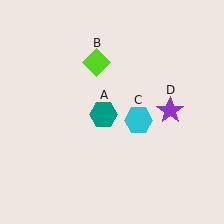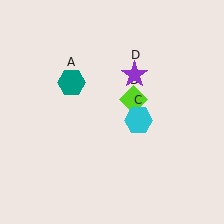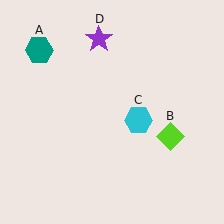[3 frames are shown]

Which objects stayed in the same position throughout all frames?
Cyan hexagon (object C) remained stationary.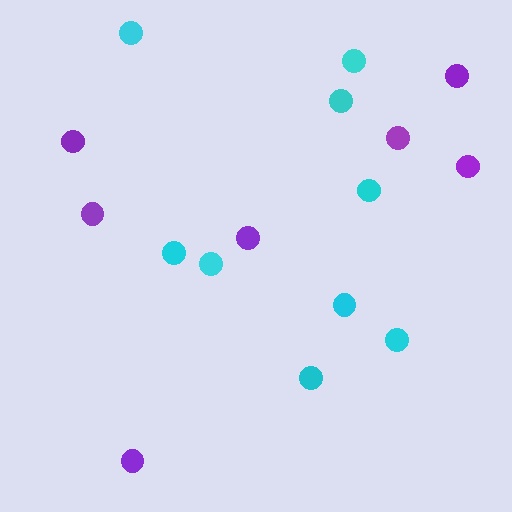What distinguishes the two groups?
There are 2 groups: one group of cyan circles (9) and one group of purple circles (7).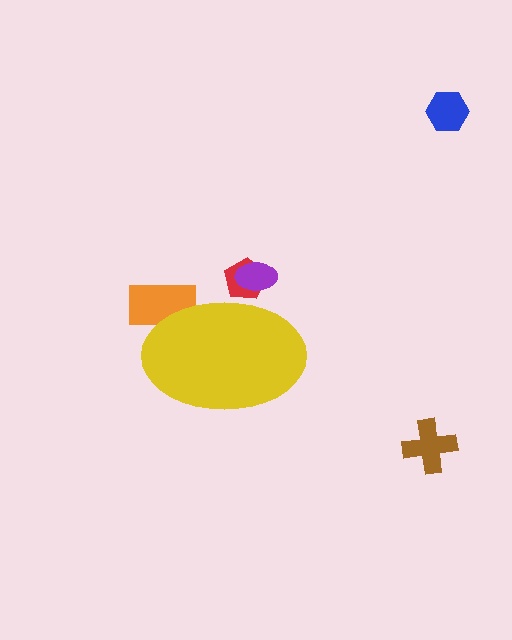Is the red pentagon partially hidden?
Yes, the red pentagon is partially hidden behind the yellow ellipse.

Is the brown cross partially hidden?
No, the brown cross is fully visible.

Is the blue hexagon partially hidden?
No, the blue hexagon is fully visible.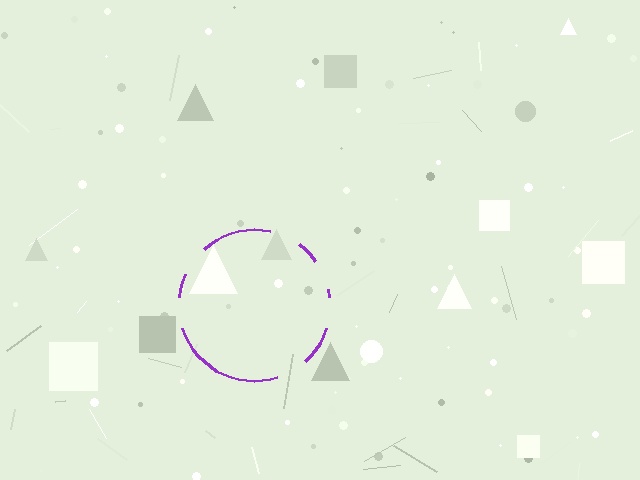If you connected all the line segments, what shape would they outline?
They would outline a circle.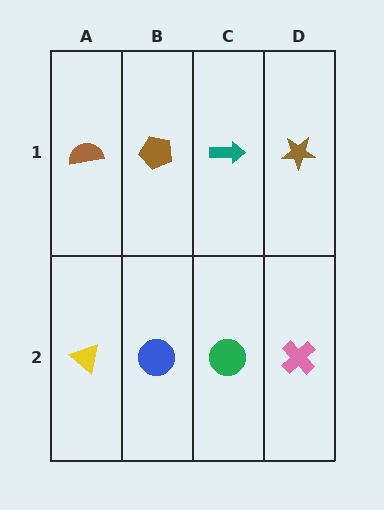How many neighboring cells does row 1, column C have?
3.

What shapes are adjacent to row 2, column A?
A brown semicircle (row 1, column A), a blue circle (row 2, column B).